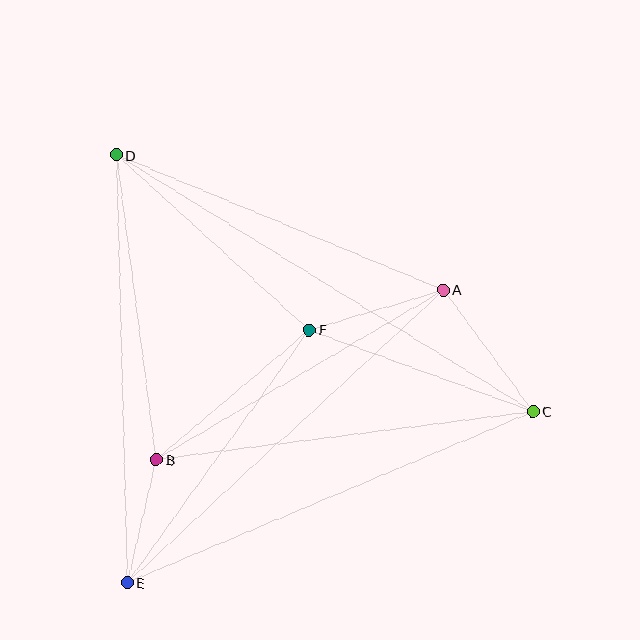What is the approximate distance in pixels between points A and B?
The distance between A and B is approximately 333 pixels.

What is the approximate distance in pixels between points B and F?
The distance between B and F is approximately 200 pixels.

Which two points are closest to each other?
Points B and E are closest to each other.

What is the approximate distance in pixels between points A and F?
The distance between A and F is approximately 140 pixels.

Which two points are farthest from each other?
Points C and D are farthest from each other.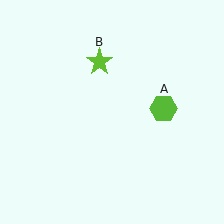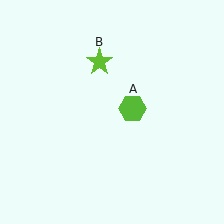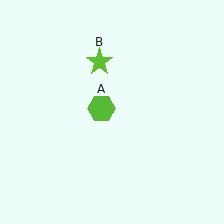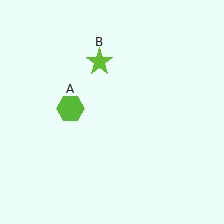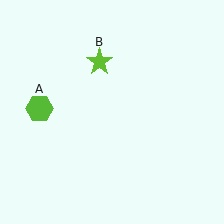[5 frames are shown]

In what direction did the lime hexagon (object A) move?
The lime hexagon (object A) moved left.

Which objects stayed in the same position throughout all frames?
Lime star (object B) remained stationary.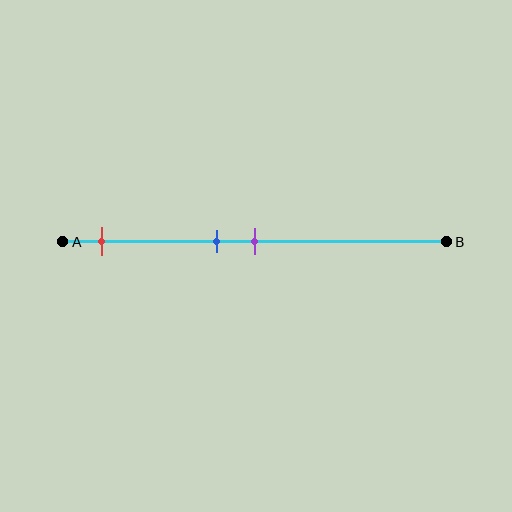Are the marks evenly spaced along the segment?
No, the marks are not evenly spaced.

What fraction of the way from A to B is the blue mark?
The blue mark is approximately 40% (0.4) of the way from A to B.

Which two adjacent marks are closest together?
The blue and purple marks are the closest adjacent pair.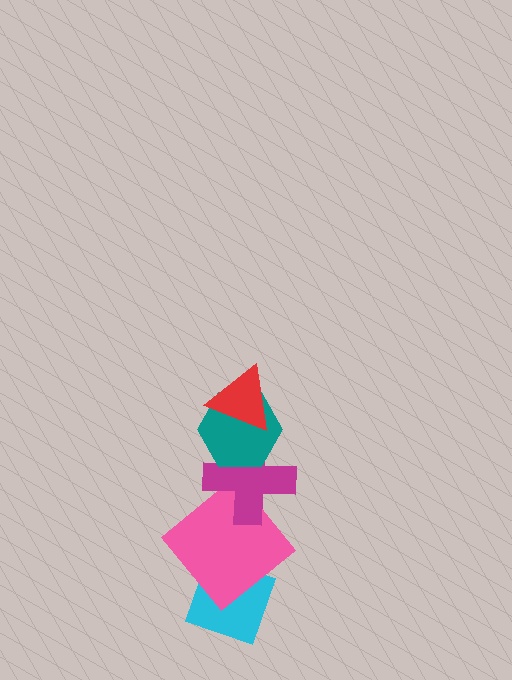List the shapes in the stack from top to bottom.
From top to bottom: the red triangle, the teal hexagon, the magenta cross, the pink diamond, the cyan diamond.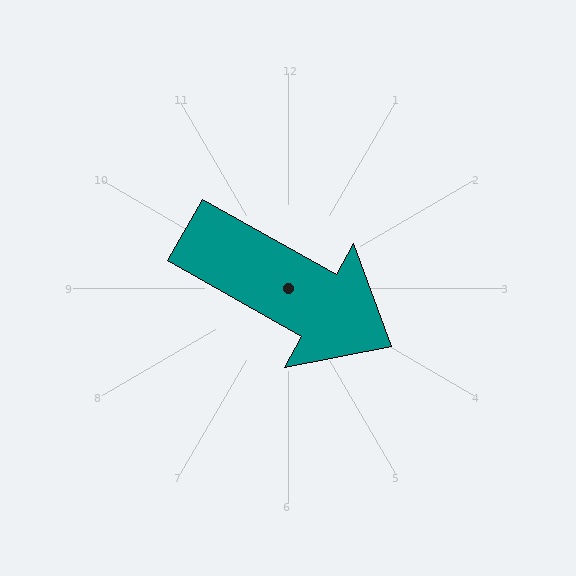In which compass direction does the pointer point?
Southeast.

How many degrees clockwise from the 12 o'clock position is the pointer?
Approximately 119 degrees.